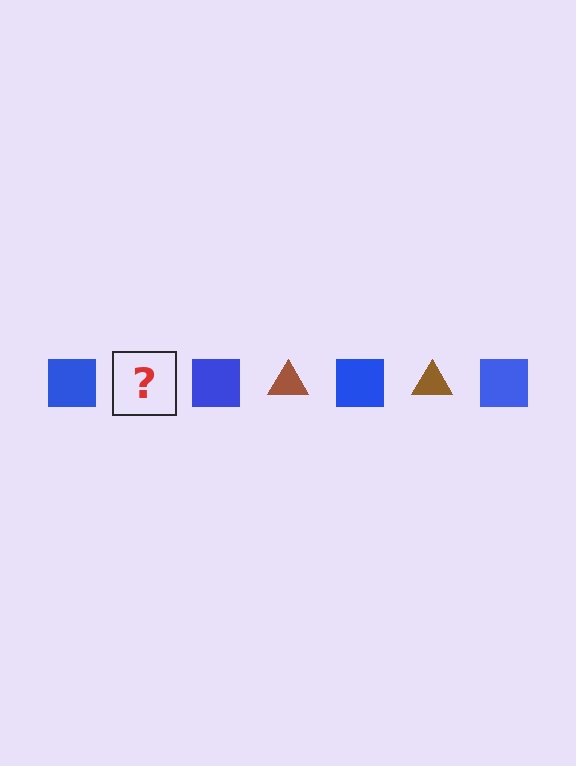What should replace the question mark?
The question mark should be replaced with a brown triangle.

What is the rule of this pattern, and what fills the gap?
The rule is that the pattern alternates between blue square and brown triangle. The gap should be filled with a brown triangle.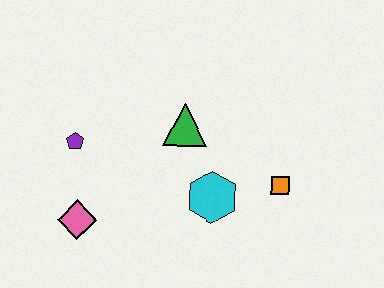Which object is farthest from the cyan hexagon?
The purple pentagon is farthest from the cyan hexagon.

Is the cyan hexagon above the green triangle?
No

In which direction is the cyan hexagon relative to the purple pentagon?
The cyan hexagon is to the right of the purple pentagon.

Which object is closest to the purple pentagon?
The pink diamond is closest to the purple pentagon.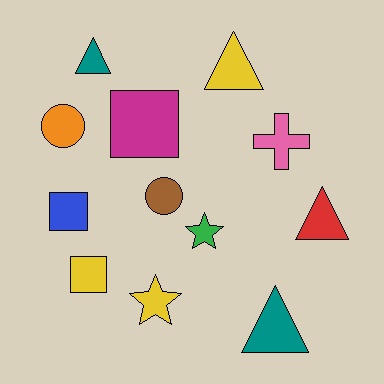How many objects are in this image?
There are 12 objects.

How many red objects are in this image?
There is 1 red object.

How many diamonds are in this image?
There are no diamonds.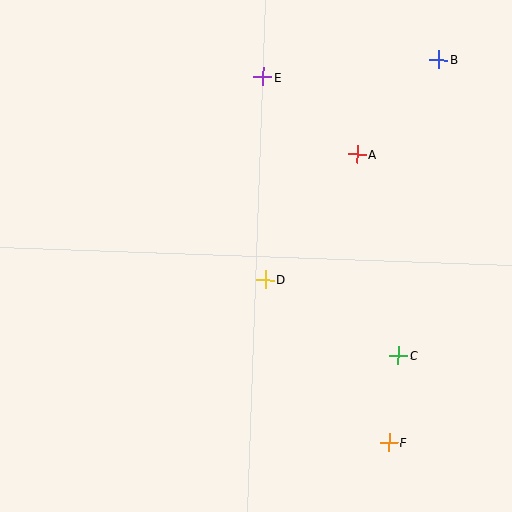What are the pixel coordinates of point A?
Point A is at (357, 154).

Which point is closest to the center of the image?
Point D at (266, 280) is closest to the center.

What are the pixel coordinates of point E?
Point E is at (263, 77).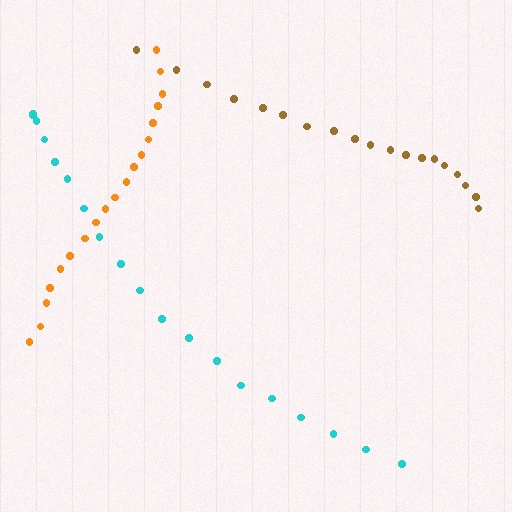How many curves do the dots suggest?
There are 3 distinct paths.